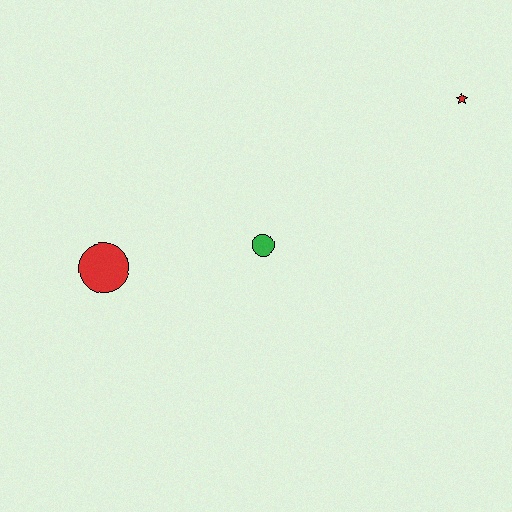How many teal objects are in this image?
There are no teal objects.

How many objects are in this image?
There are 3 objects.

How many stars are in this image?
There is 1 star.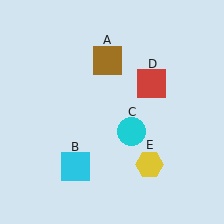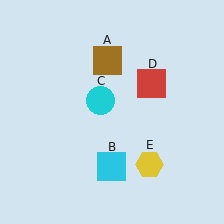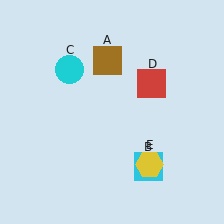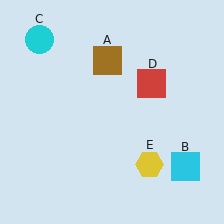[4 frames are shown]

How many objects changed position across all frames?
2 objects changed position: cyan square (object B), cyan circle (object C).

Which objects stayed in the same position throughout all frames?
Brown square (object A) and red square (object D) and yellow hexagon (object E) remained stationary.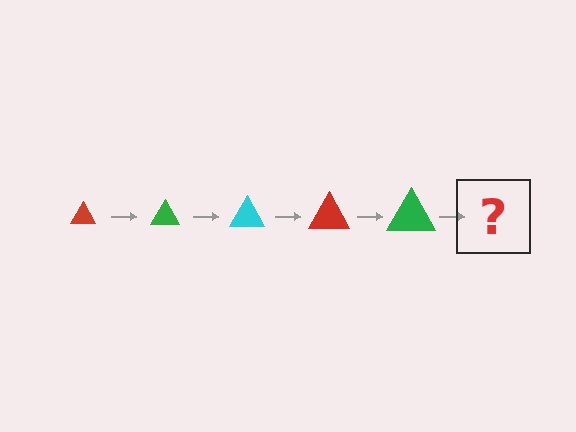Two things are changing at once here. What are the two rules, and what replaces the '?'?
The two rules are that the triangle grows larger each step and the color cycles through red, green, and cyan. The '?' should be a cyan triangle, larger than the previous one.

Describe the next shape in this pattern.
It should be a cyan triangle, larger than the previous one.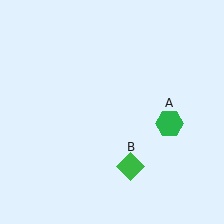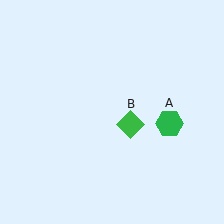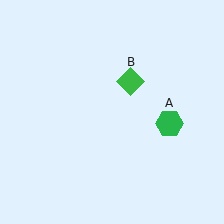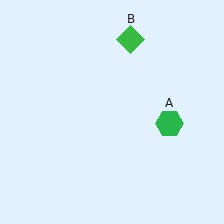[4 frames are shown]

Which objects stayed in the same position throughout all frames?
Green hexagon (object A) remained stationary.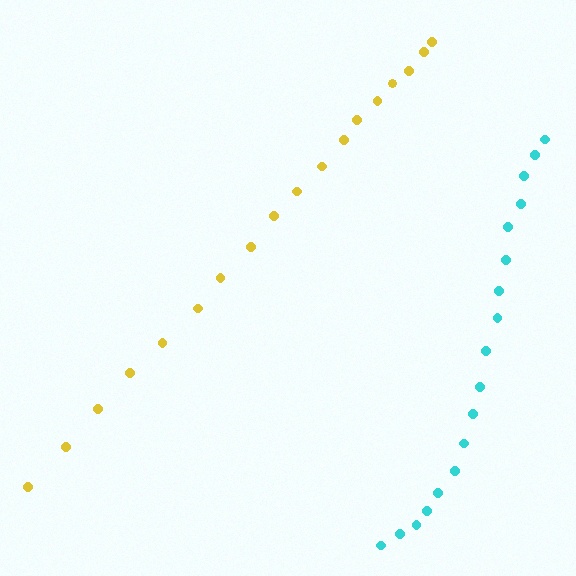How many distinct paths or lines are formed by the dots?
There are 2 distinct paths.